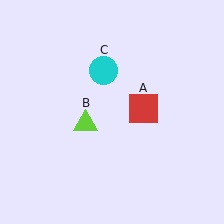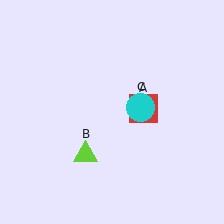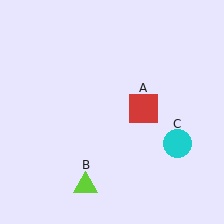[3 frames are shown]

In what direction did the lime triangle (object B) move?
The lime triangle (object B) moved down.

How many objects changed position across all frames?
2 objects changed position: lime triangle (object B), cyan circle (object C).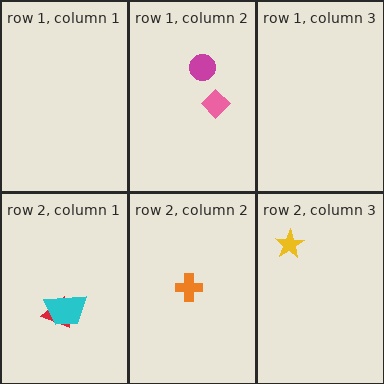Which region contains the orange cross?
The row 2, column 2 region.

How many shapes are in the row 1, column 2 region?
2.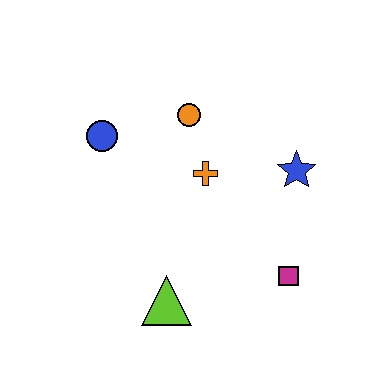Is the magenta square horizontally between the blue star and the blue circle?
Yes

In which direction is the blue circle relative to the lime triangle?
The blue circle is above the lime triangle.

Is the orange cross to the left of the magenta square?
Yes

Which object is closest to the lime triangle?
The magenta square is closest to the lime triangle.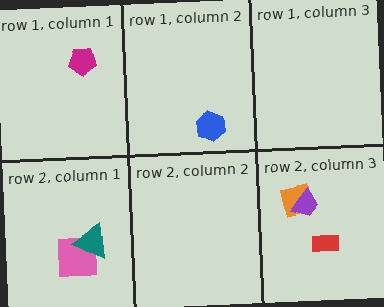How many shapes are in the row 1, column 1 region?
1.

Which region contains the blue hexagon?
The row 1, column 2 region.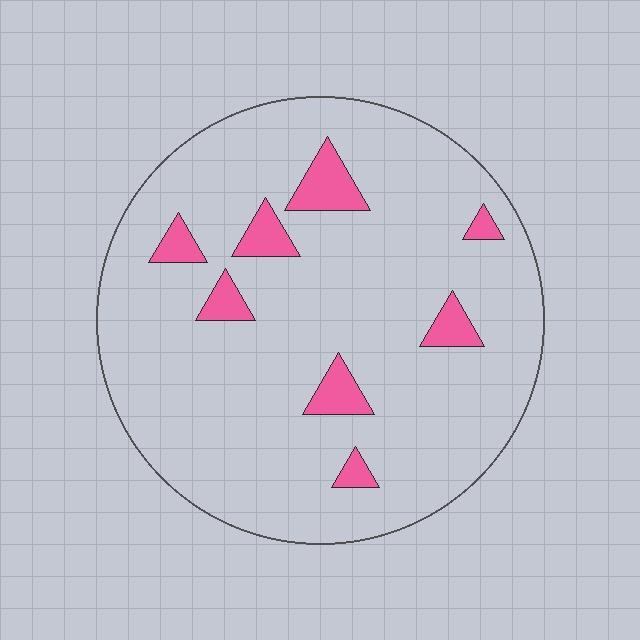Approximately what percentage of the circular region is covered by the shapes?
Approximately 10%.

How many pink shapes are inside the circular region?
8.